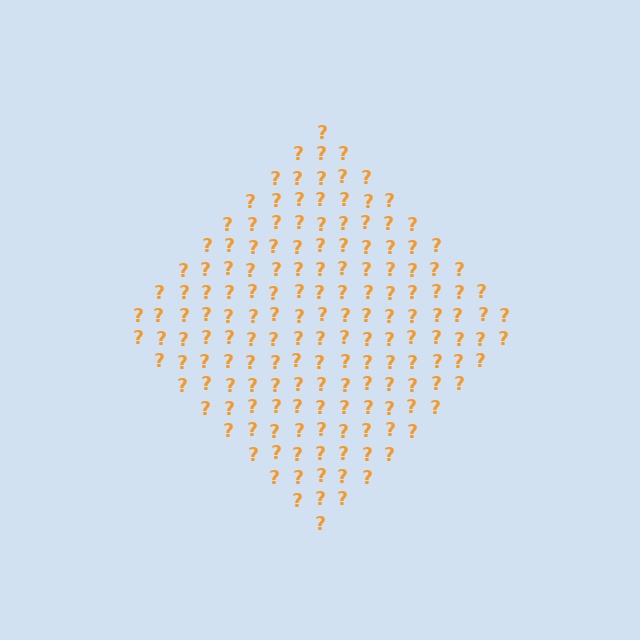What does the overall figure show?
The overall figure shows a diamond.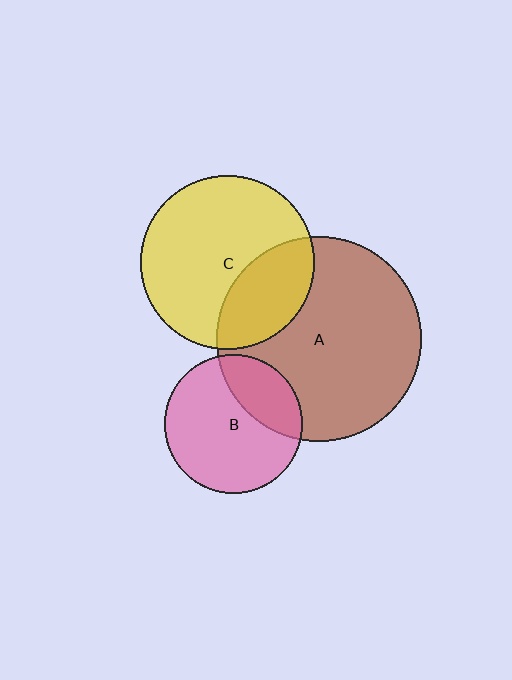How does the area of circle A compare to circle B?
Approximately 2.2 times.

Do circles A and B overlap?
Yes.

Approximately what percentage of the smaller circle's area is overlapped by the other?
Approximately 30%.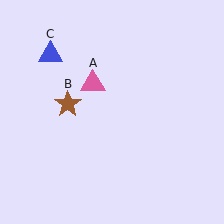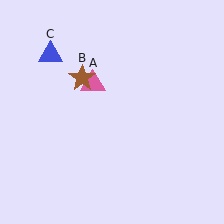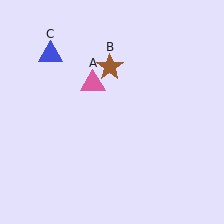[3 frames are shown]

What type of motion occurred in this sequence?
The brown star (object B) rotated clockwise around the center of the scene.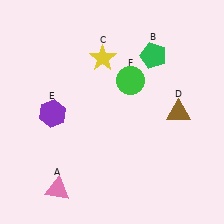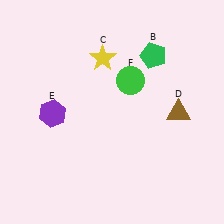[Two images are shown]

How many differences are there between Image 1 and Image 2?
There is 1 difference between the two images.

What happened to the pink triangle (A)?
The pink triangle (A) was removed in Image 2. It was in the bottom-left area of Image 1.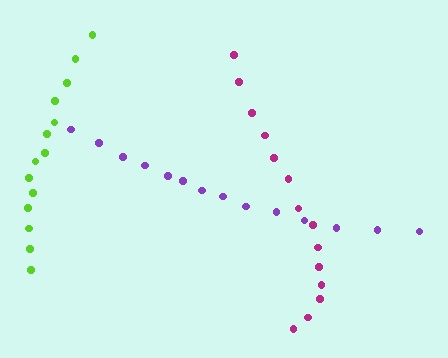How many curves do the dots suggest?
There are 3 distinct paths.